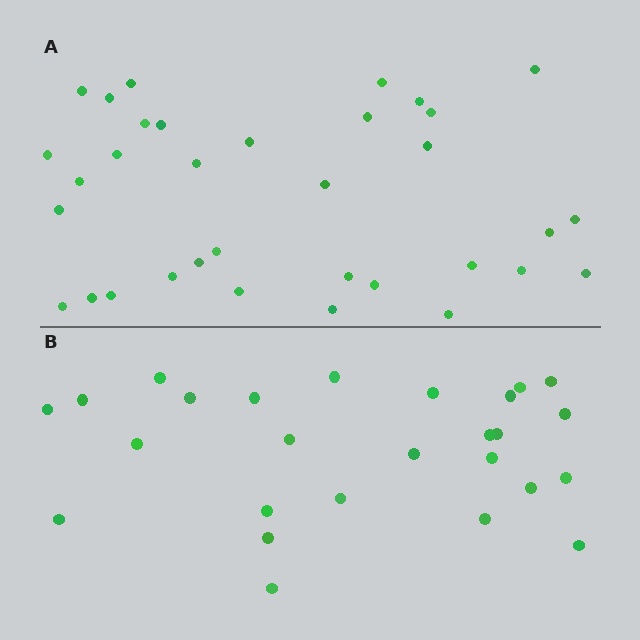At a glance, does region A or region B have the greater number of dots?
Region A (the top region) has more dots.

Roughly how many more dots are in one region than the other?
Region A has roughly 8 or so more dots than region B.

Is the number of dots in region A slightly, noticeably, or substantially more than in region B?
Region A has noticeably more, but not dramatically so. The ratio is roughly 1.3 to 1.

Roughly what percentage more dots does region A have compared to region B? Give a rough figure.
About 30% more.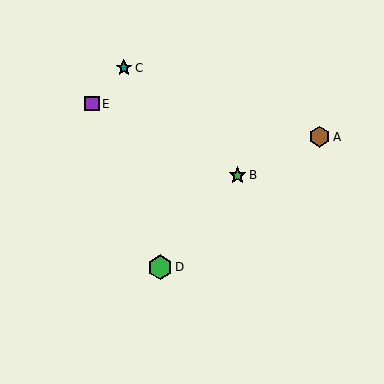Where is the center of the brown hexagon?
The center of the brown hexagon is at (319, 137).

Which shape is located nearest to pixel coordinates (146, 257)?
The green hexagon (labeled D) at (160, 267) is nearest to that location.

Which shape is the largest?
The green hexagon (labeled D) is the largest.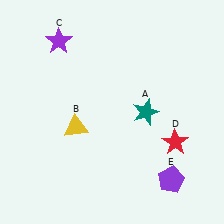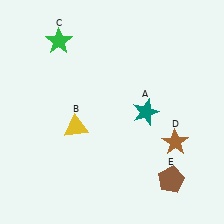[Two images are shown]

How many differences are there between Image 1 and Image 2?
There are 3 differences between the two images.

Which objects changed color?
C changed from purple to green. D changed from red to brown. E changed from purple to brown.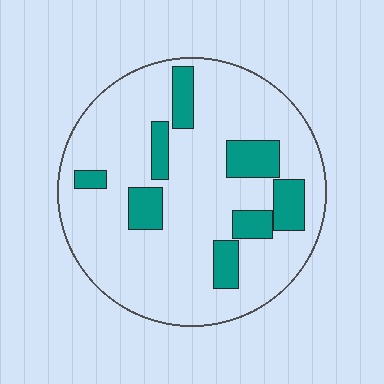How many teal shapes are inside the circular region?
8.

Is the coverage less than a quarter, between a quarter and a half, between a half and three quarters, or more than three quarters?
Less than a quarter.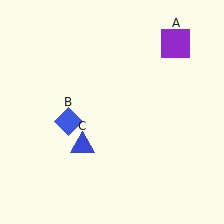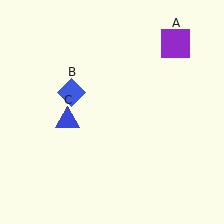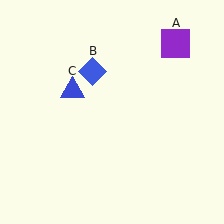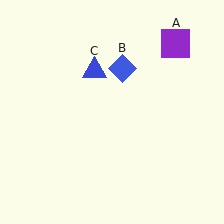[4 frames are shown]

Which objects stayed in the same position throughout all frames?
Purple square (object A) remained stationary.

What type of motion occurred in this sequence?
The blue diamond (object B), blue triangle (object C) rotated clockwise around the center of the scene.